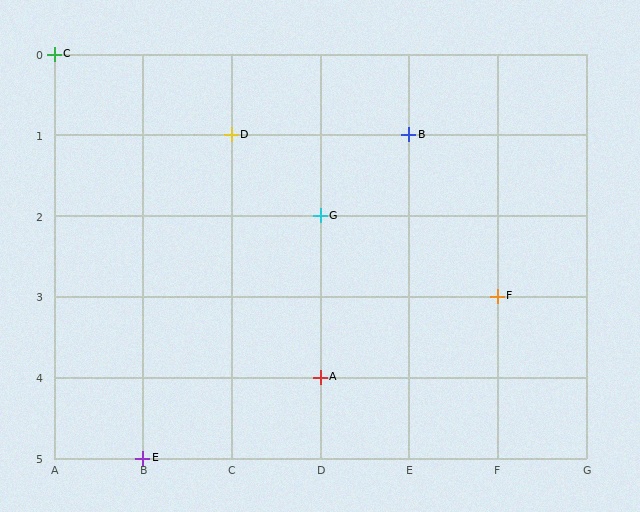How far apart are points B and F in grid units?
Points B and F are 1 column and 2 rows apart (about 2.2 grid units diagonally).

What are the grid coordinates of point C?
Point C is at grid coordinates (A, 0).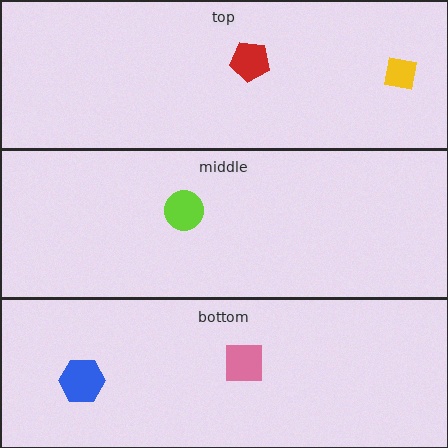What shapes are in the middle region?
The lime circle.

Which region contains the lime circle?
The middle region.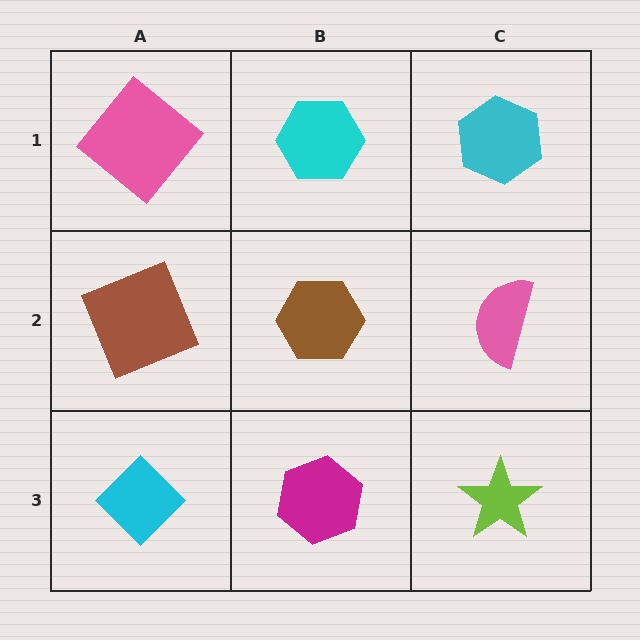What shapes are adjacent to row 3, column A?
A brown square (row 2, column A), a magenta hexagon (row 3, column B).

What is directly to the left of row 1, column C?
A cyan hexagon.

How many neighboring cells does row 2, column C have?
3.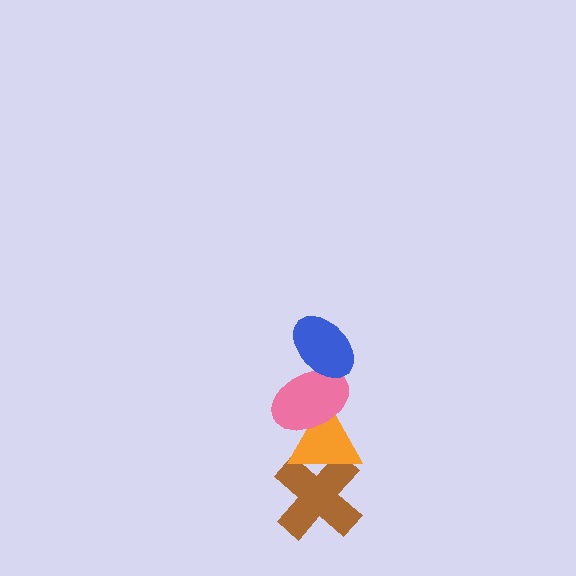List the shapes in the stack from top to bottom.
From top to bottom: the blue ellipse, the pink ellipse, the orange triangle, the brown cross.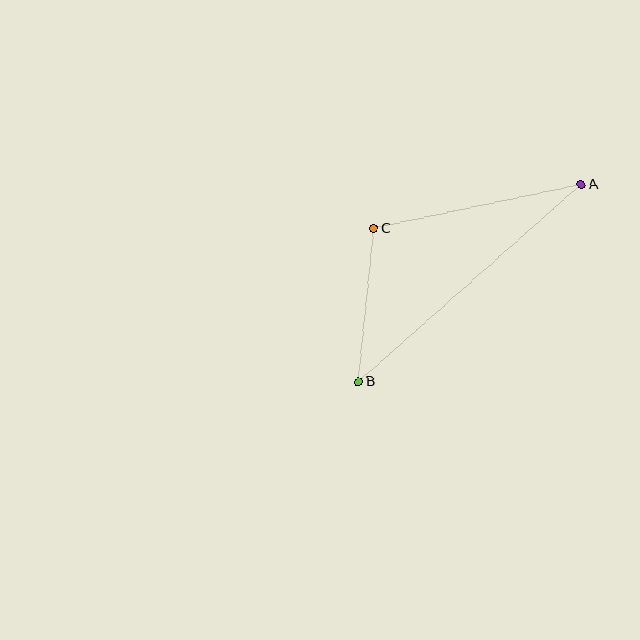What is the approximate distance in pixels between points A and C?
The distance between A and C is approximately 212 pixels.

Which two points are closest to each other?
Points B and C are closest to each other.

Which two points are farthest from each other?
Points A and B are farthest from each other.